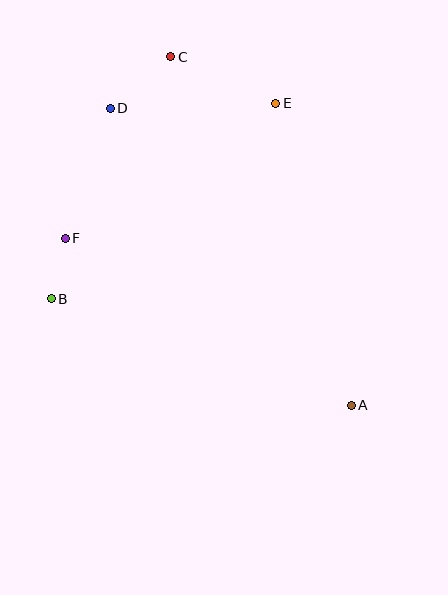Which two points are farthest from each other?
Points A and C are farthest from each other.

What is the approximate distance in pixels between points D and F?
The distance between D and F is approximately 138 pixels.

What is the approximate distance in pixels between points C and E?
The distance between C and E is approximately 115 pixels.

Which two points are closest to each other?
Points B and F are closest to each other.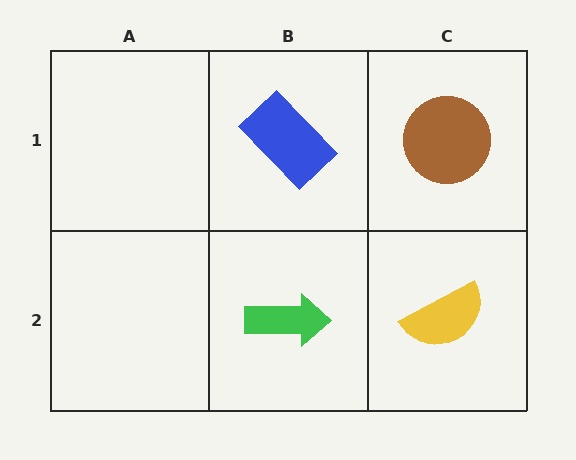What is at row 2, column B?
A green arrow.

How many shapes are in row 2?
2 shapes.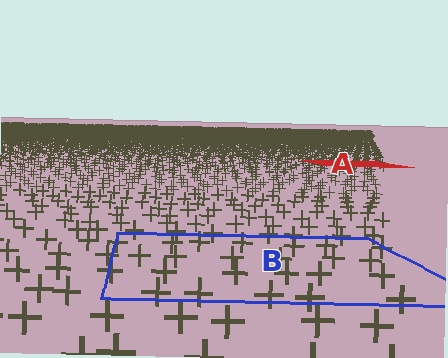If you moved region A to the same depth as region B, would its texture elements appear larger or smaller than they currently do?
They would appear larger. At a closer depth, the same texture elements are projected at a bigger on-screen size.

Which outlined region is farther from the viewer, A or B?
Region A is farther from the viewer — the texture elements inside it appear smaller and more densely packed.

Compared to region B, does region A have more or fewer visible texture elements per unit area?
Region A has more texture elements per unit area — they are packed more densely because it is farther away.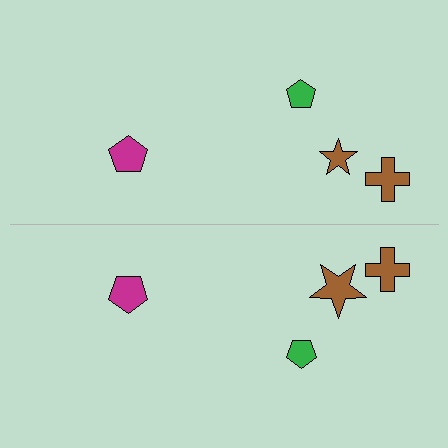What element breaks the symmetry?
The brown star on the bottom side has a different size than its mirror counterpart.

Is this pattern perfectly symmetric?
No, the pattern is not perfectly symmetric. The brown star on the bottom side has a different size than its mirror counterpart.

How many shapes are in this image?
There are 8 shapes in this image.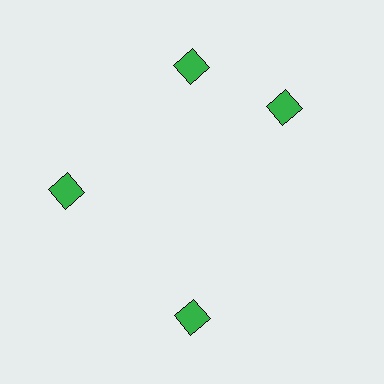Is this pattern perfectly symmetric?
No. The 4 green diamonds are arranged in a ring, but one element near the 3 o'clock position is rotated out of alignment along the ring, breaking the 4-fold rotational symmetry.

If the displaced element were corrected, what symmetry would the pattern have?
It would have 4-fold rotational symmetry — the pattern would map onto itself every 90 degrees.